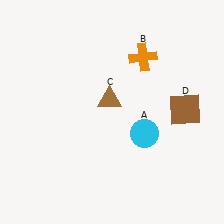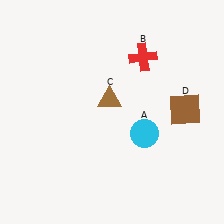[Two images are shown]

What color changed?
The cross (B) changed from orange in Image 1 to red in Image 2.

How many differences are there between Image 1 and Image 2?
There is 1 difference between the two images.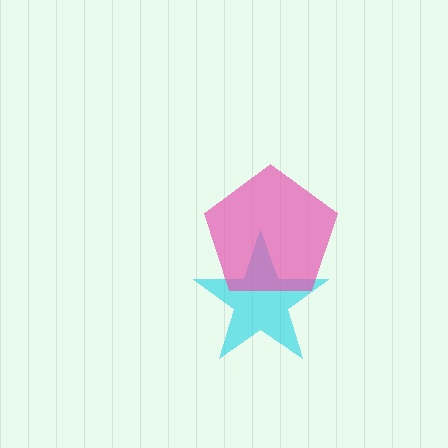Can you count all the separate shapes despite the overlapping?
Yes, there are 2 separate shapes.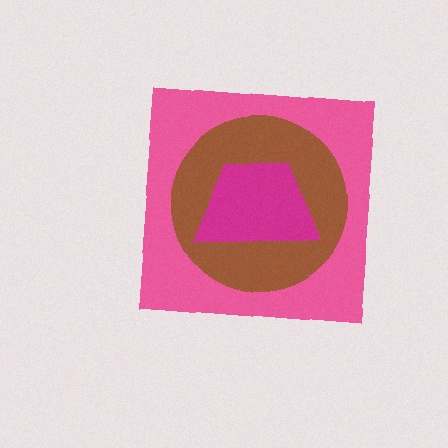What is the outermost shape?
The pink square.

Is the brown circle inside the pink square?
Yes.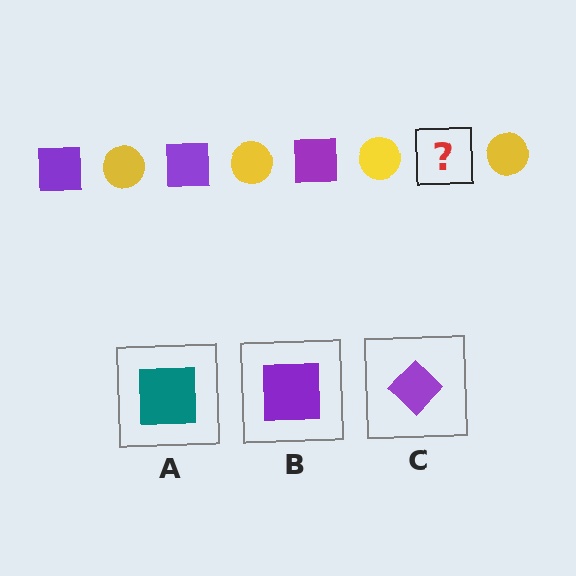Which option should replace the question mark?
Option B.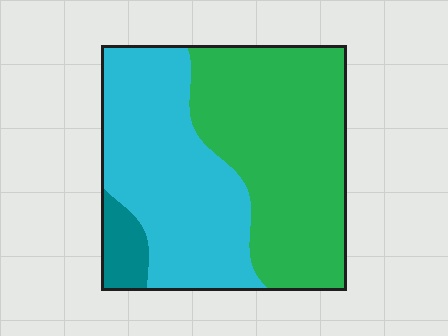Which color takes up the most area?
Green, at roughly 50%.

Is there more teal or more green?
Green.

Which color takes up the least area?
Teal, at roughly 5%.